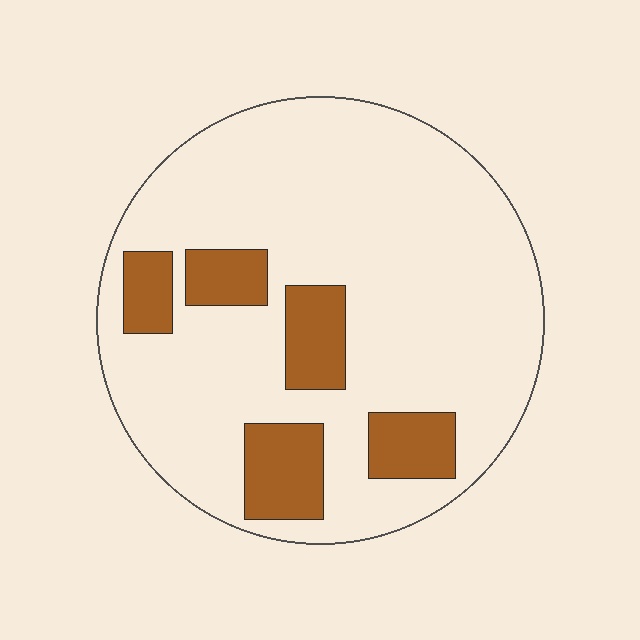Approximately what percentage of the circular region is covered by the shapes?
Approximately 20%.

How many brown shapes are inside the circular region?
5.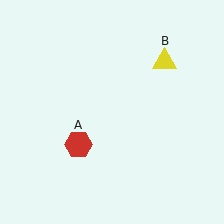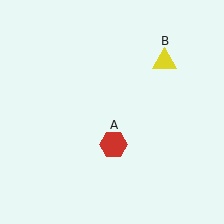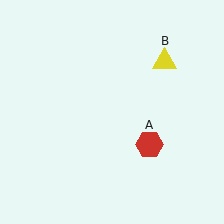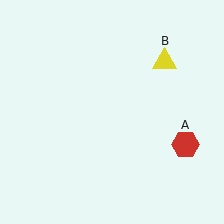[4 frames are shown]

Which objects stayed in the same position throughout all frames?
Yellow triangle (object B) remained stationary.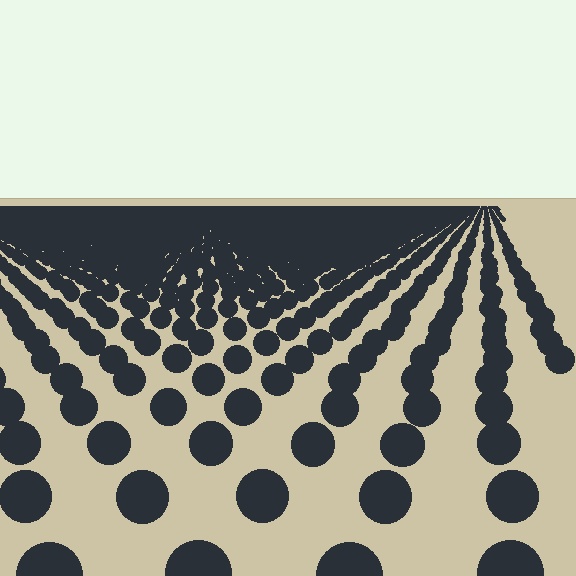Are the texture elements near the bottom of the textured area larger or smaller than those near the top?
Larger. Near the bottom, elements are closer to the viewer and appear at a bigger on-screen size.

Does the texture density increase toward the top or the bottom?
Density increases toward the top.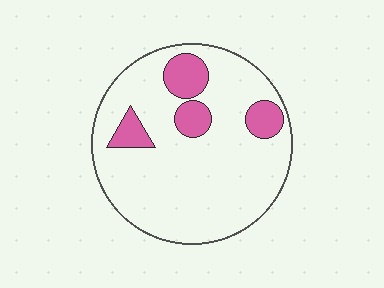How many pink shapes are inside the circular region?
4.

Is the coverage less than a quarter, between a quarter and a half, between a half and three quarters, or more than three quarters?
Less than a quarter.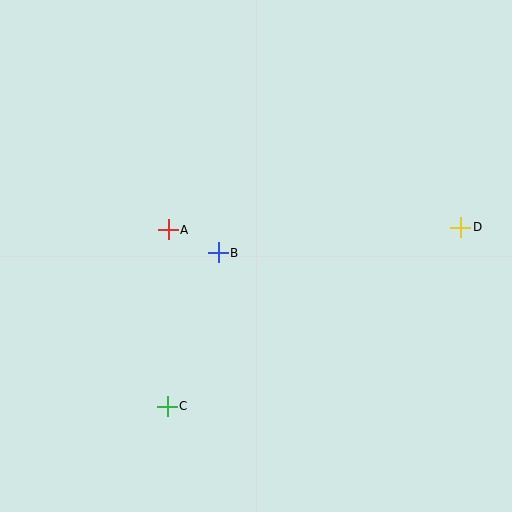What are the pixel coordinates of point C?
Point C is at (167, 406).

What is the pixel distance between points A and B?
The distance between A and B is 55 pixels.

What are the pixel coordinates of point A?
Point A is at (168, 230).